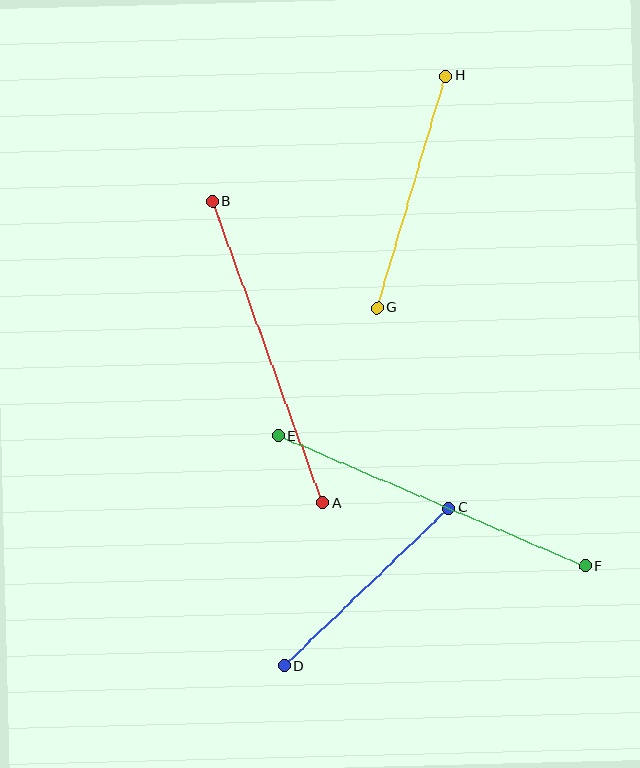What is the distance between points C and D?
The distance is approximately 228 pixels.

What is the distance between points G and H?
The distance is approximately 242 pixels.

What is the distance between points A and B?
The distance is approximately 321 pixels.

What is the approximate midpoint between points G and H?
The midpoint is at approximately (412, 192) pixels.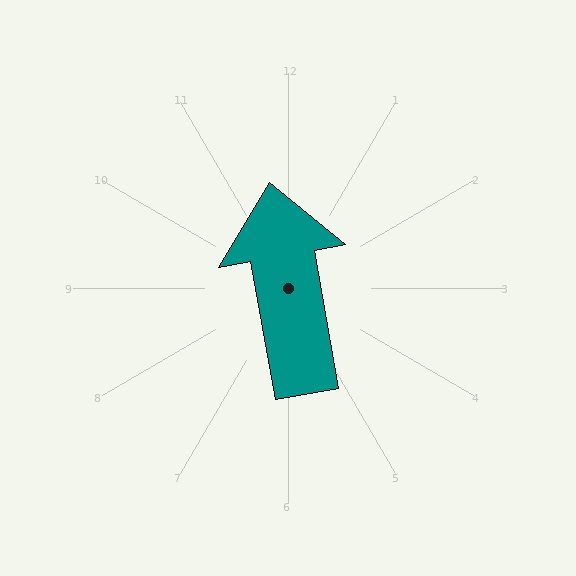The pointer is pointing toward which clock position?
Roughly 12 o'clock.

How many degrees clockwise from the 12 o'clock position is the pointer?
Approximately 350 degrees.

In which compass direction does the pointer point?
North.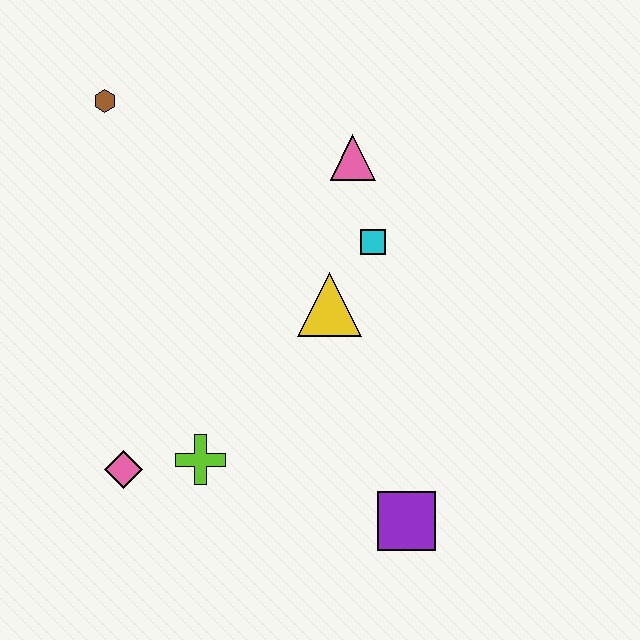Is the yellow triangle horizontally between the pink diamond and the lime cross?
No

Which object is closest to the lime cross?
The pink diamond is closest to the lime cross.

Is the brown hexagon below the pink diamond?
No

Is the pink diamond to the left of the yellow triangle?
Yes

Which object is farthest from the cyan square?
The pink diamond is farthest from the cyan square.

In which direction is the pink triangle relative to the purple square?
The pink triangle is above the purple square.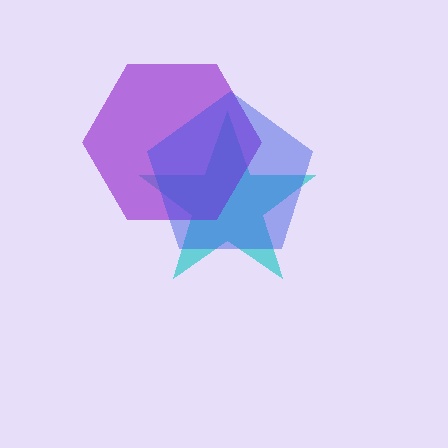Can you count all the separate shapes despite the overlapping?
Yes, there are 3 separate shapes.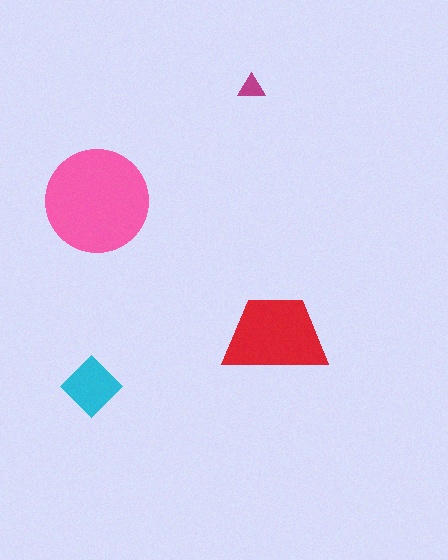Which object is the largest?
The pink circle.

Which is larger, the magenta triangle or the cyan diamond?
The cyan diamond.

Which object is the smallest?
The magenta triangle.